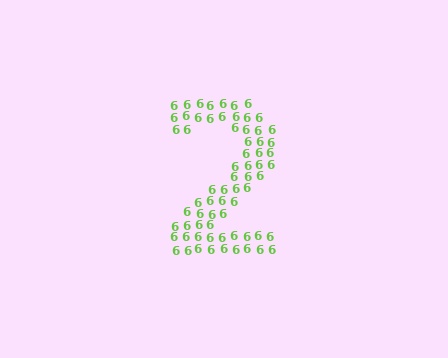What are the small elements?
The small elements are digit 6's.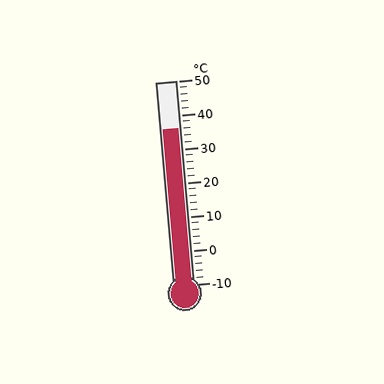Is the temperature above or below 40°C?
The temperature is below 40°C.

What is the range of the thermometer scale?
The thermometer scale ranges from -10°C to 50°C.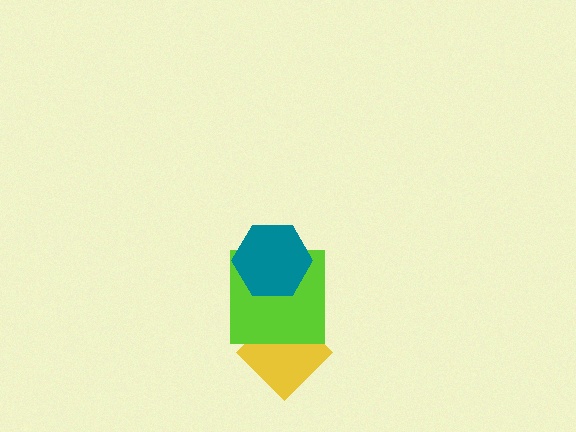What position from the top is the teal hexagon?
The teal hexagon is 1st from the top.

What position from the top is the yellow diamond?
The yellow diamond is 3rd from the top.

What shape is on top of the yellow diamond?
The lime square is on top of the yellow diamond.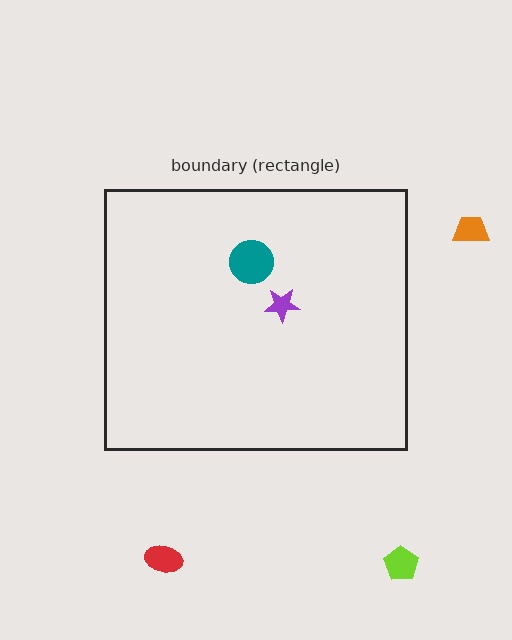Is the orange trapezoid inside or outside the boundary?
Outside.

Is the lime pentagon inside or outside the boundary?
Outside.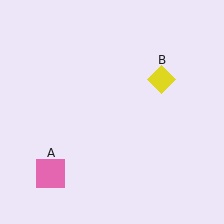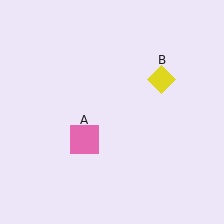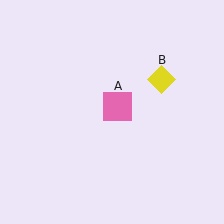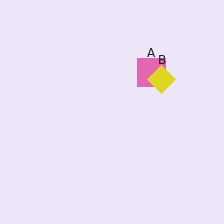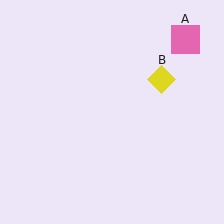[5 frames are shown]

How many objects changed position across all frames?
1 object changed position: pink square (object A).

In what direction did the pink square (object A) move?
The pink square (object A) moved up and to the right.